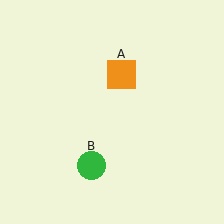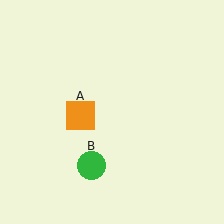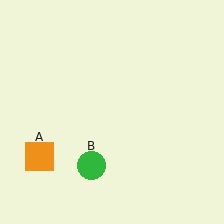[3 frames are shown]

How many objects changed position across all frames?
1 object changed position: orange square (object A).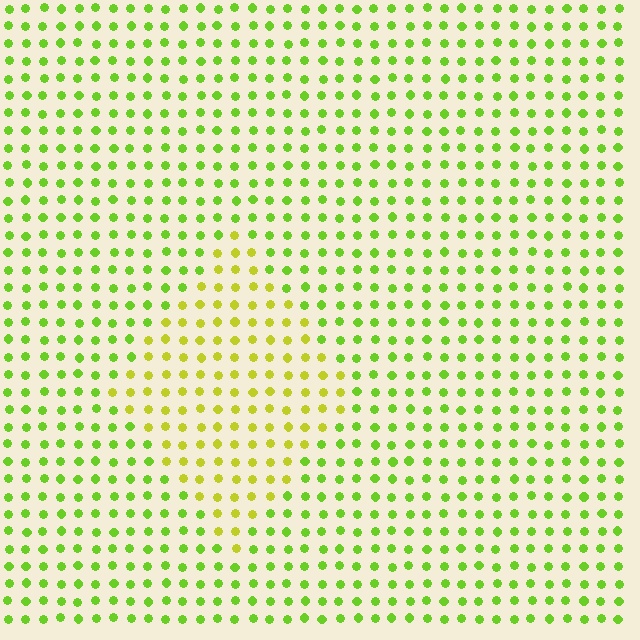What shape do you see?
I see a diamond.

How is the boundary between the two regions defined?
The boundary is defined purely by a slight shift in hue (about 30 degrees). Spacing, size, and orientation are identical on both sides.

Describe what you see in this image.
The image is filled with small lime elements in a uniform arrangement. A diamond-shaped region is visible where the elements are tinted to a slightly different hue, forming a subtle color boundary.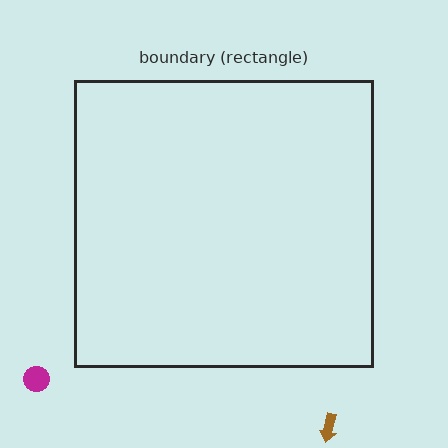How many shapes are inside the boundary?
0 inside, 2 outside.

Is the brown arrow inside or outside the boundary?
Outside.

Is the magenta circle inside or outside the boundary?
Outside.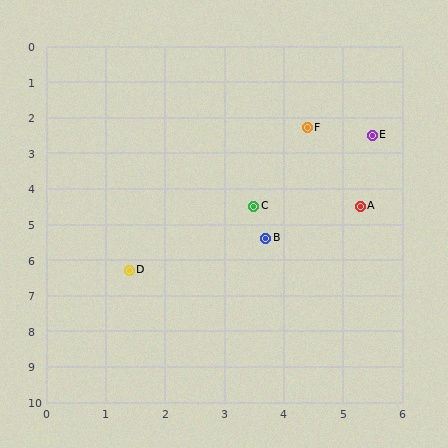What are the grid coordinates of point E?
Point E is at approximately (5.5, 2.5).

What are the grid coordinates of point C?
Point C is at approximately (3.5, 4.5).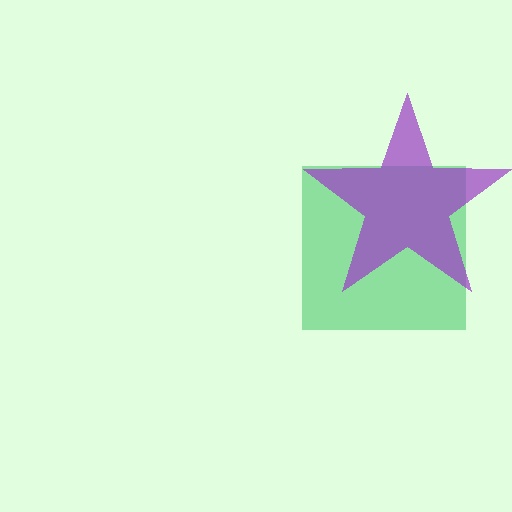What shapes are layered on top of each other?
The layered shapes are: a green square, a purple star.